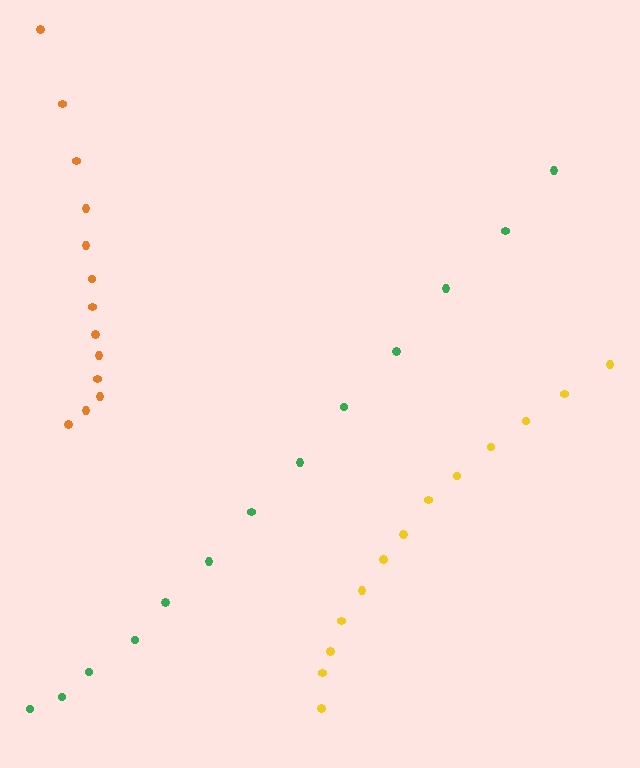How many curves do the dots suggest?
There are 3 distinct paths.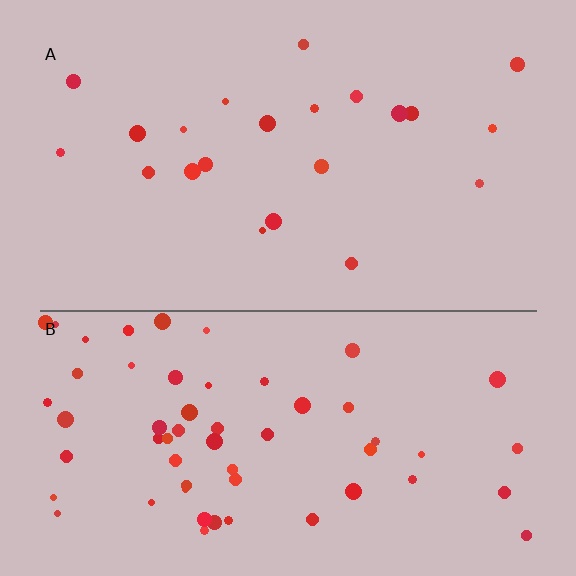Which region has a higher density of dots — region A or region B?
B (the bottom).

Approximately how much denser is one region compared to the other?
Approximately 2.7× — region B over region A.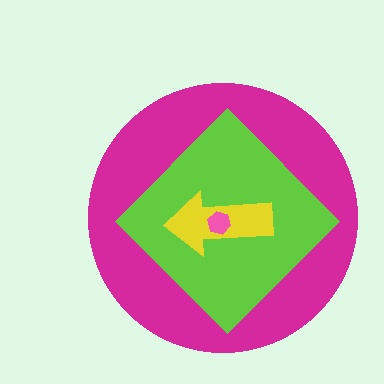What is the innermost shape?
The pink hexagon.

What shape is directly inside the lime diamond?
The yellow arrow.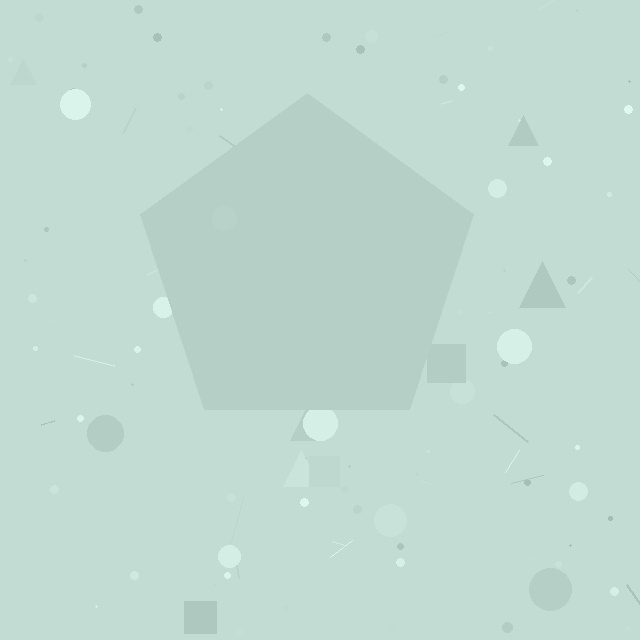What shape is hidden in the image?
A pentagon is hidden in the image.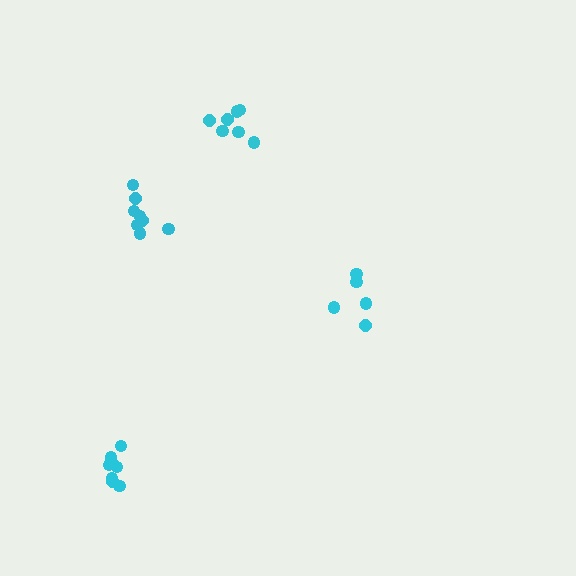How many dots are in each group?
Group 1: 8 dots, Group 2: 8 dots, Group 3: 5 dots, Group 4: 7 dots (28 total).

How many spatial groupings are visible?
There are 4 spatial groupings.